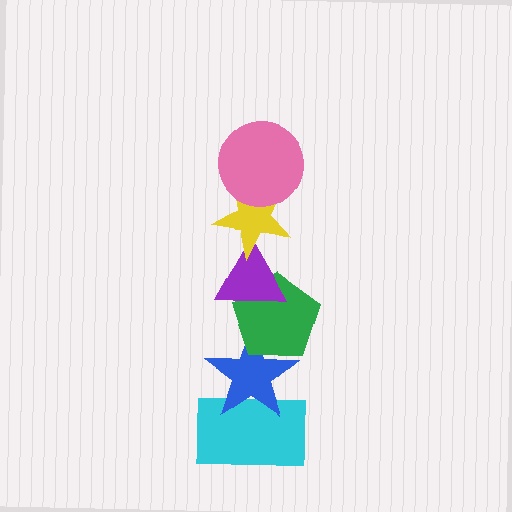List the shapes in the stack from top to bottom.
From top to bottom: the pink circle, the yellow star, the purple triangle, the green pentagon, the blue star, the cyan rectangle.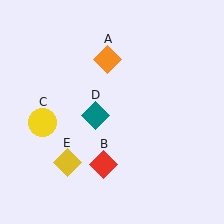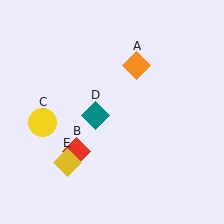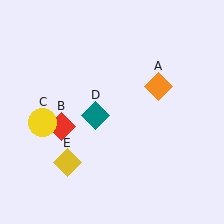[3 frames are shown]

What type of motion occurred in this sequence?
The orange diamond (object A), red diamond (object B) rotated clockwise around the center of the scene.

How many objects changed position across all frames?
2 objects changed position: orange diamond (object A), red diamond (object B).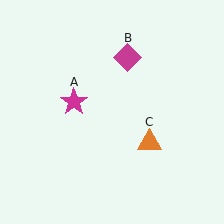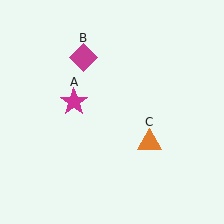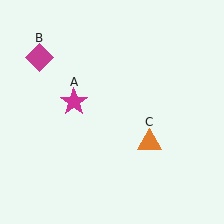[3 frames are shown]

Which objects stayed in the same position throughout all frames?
Magenta star (object A) and orange triangle (object C) remained stationary.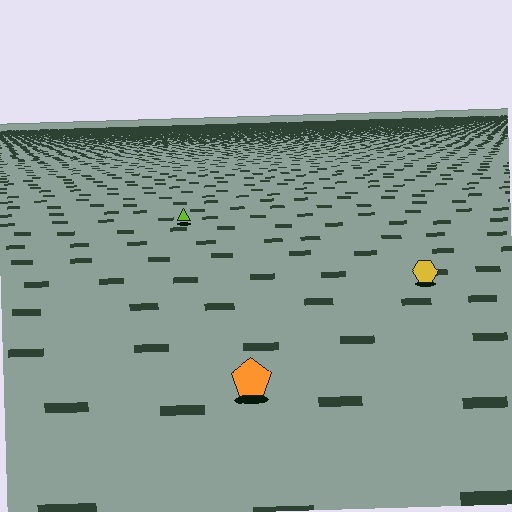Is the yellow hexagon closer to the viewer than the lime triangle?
Yes. The yellow hexagon is closer — you can tell from the texture gradient: the ground texture is coarser near it.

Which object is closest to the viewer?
The orange pentagon is closest. The texture marks near it are larger and more spread out.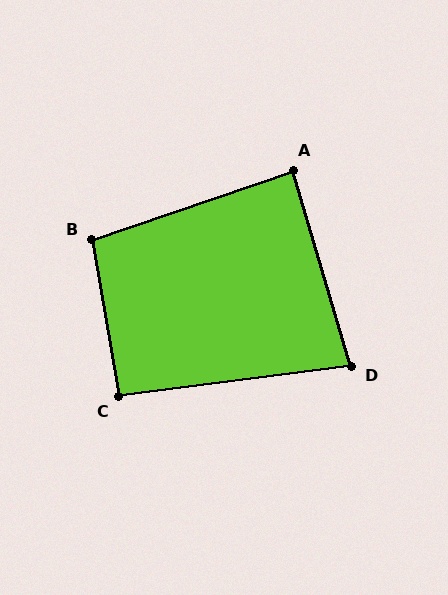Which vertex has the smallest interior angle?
D, at approximately 81 degrees.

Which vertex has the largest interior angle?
B, at approximately 99 degrees.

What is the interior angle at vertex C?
Approximately 92 degrees (approximately right).